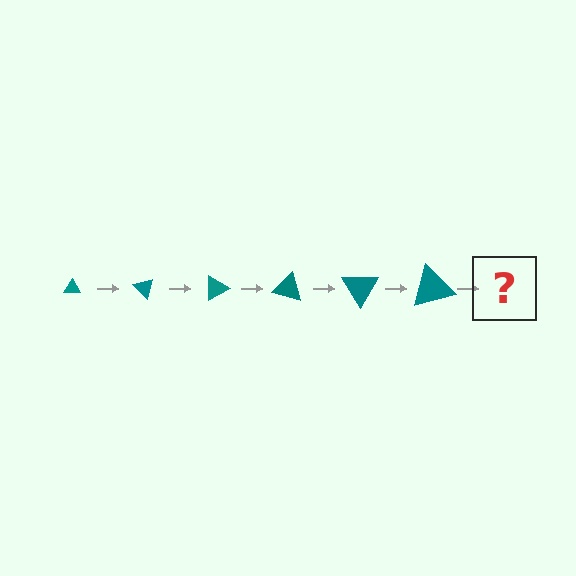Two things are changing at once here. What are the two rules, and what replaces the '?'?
The two rules are that the triangle grows larger each step and it rotates 45 degrees each step. The '?' should be a triangle, larger than the previous one and rotated 270 degrees from the start.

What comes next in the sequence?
The next element should be a triangle, larger than the previous one and rotated 270 degrees from the start.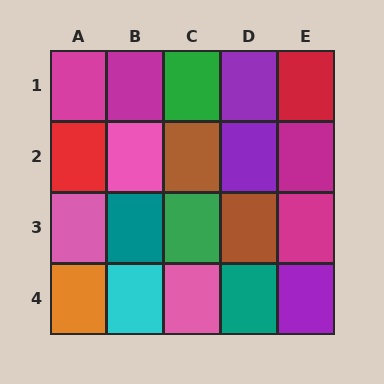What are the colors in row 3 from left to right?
Pink, teal, green, brown, magenta.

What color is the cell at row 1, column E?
Red.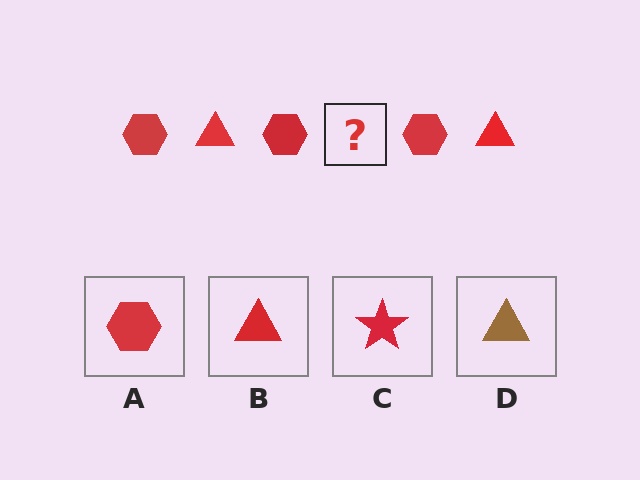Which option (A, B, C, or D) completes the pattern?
B.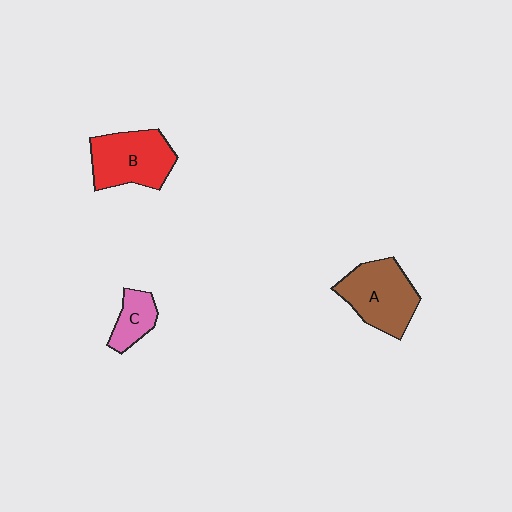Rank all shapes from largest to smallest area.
From largest to smallest: A (brown), B (red), C (pink).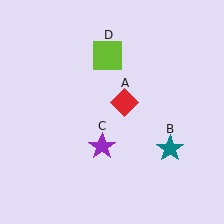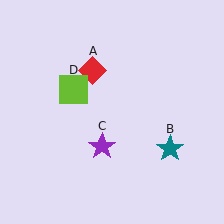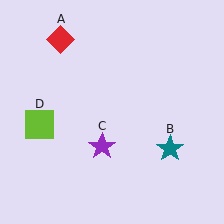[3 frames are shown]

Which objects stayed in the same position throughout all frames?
Teal star (object B) and purple star (object C) remained stationary.